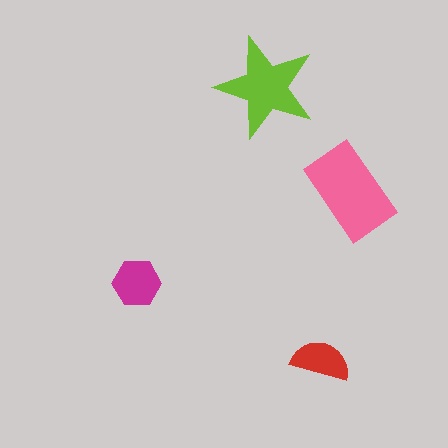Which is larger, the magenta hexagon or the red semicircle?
The magenta hexagon.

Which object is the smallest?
The red semicircle.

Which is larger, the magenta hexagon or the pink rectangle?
The pink rectangle.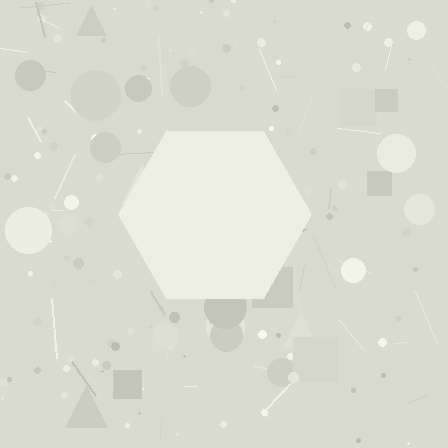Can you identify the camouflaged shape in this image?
The camouflaged shape is a hexagon.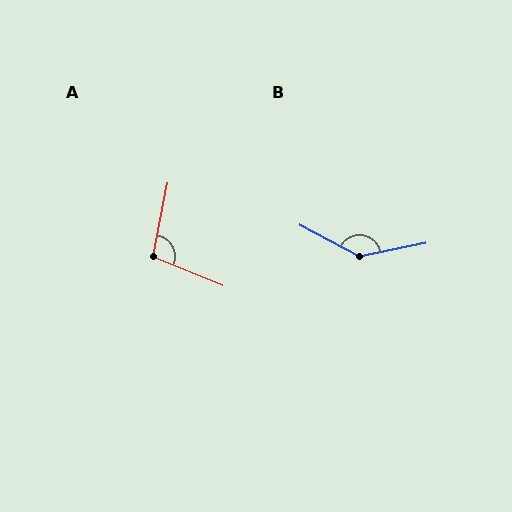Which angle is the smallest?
A, at approximately 101 degrees.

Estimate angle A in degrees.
Approximately 101 degrees.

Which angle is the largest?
B, at approximately 141 degrees.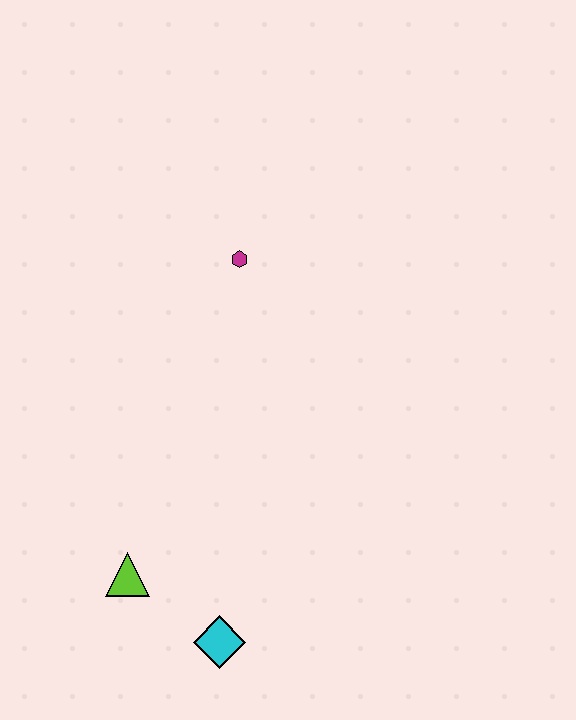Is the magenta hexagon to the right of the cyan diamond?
Yes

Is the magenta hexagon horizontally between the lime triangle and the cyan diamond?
No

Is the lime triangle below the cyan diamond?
No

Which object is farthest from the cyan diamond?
The magenta hexagon is farthest from the cyan diamond.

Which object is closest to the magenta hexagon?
The lime triangle is closest to the magenta hexagon.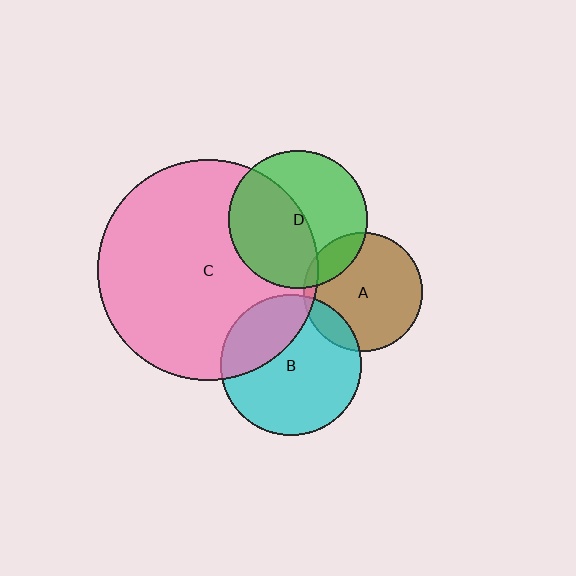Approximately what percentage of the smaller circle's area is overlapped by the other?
Approximately 50%.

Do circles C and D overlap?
Yes.